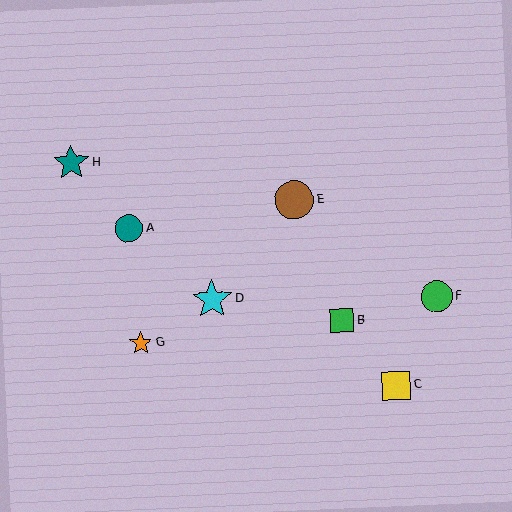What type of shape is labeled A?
Shape A is a teal circle.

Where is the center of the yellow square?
The center of the yellow square is at (396, 386).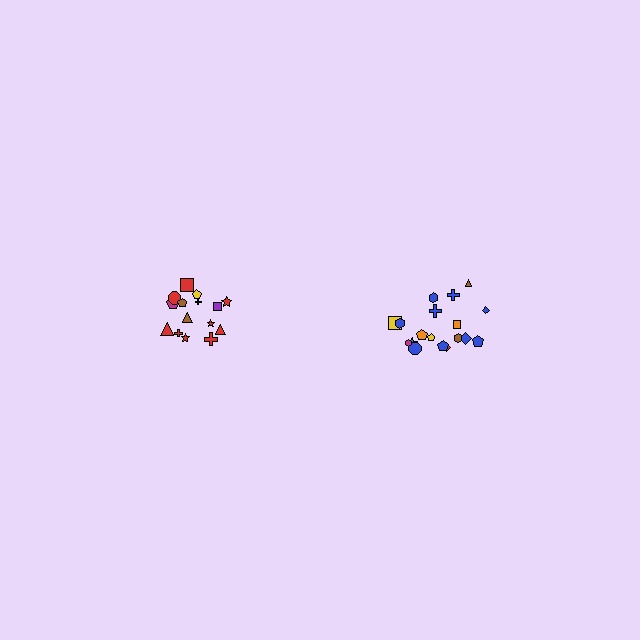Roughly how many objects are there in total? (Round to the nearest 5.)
Roughly 35 objects in total.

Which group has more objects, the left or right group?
The right group.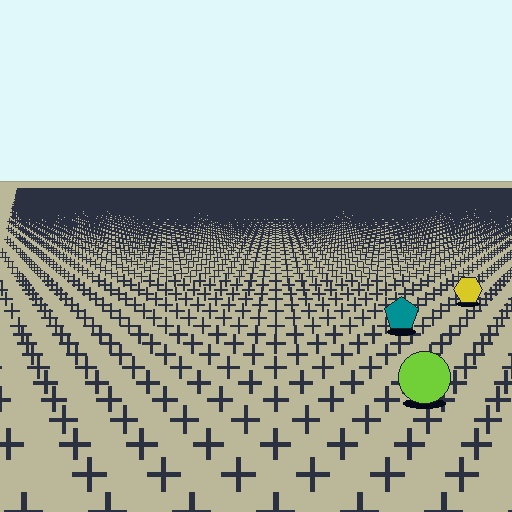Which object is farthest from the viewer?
The yellow hexagon is farthest from the viewer. It appears smaller and the ground texture around it is denser.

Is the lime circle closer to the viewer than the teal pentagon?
Yes. The lime circle is closer — you can tell from the texture gradient: the ground texture is coarser near it.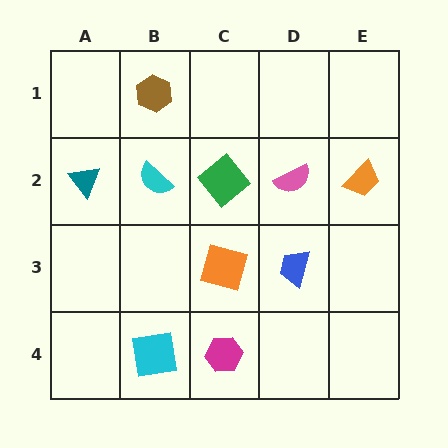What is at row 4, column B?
A cyan square.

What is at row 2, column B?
A cyan semicircle.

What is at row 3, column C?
An orange square.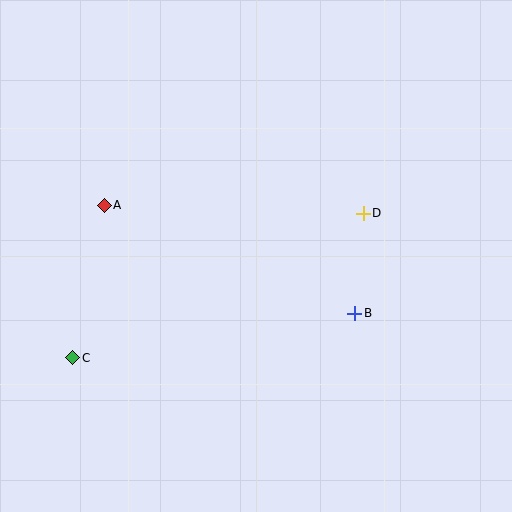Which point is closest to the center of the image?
Point B at (355, 313) is closest to the center.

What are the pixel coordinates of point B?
Point B is at (355, 313).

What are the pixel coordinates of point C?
Point C is at (73, 358).